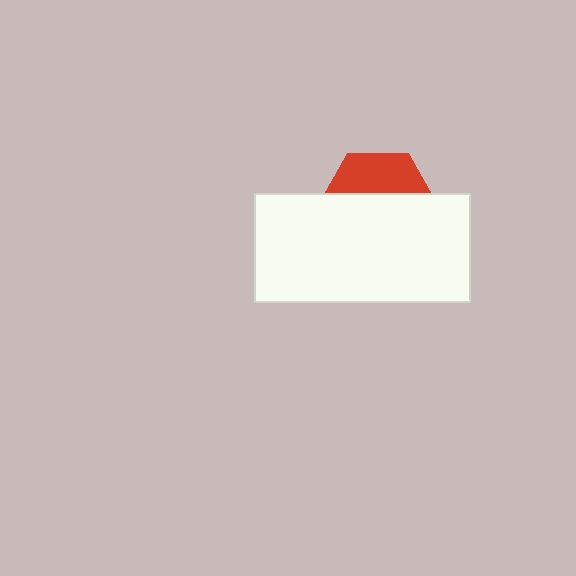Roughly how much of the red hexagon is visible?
A small part of it is visible (roughly 35%).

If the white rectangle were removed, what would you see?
You would see the complete red hexagon.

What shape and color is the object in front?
The object in front is a white rectangle.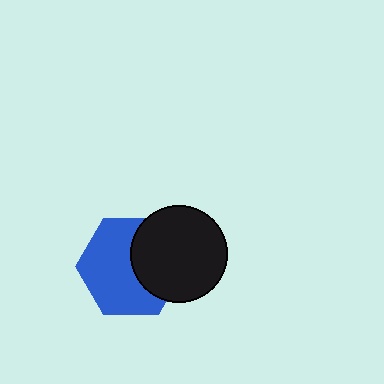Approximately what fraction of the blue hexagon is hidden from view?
Roughly 38% of the blue hexagon is hidden behind the black circle.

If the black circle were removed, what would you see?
You would see the complete blue hexagon.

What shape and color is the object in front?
The object in front is a black circle.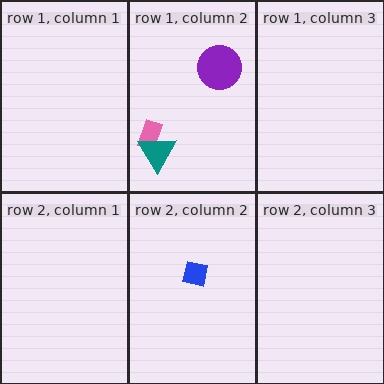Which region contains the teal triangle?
The row 1, column 2 region.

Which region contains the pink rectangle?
The row 1, column 2 region.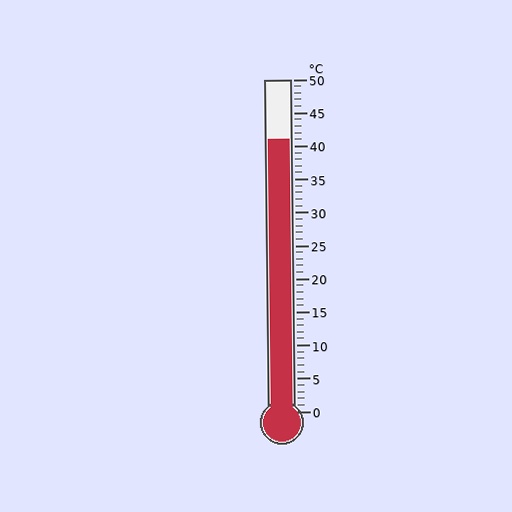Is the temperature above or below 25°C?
The temperature is above 25°C.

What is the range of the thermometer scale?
The thermometer scale ranges from 0°C to 50°C.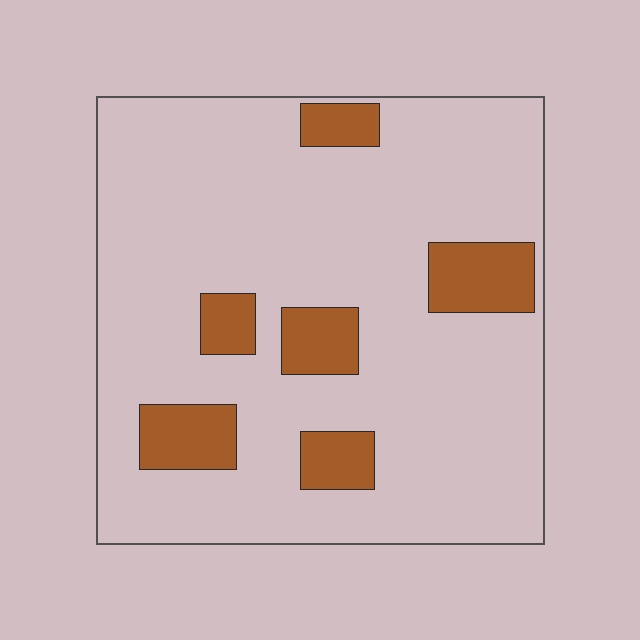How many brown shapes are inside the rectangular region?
6.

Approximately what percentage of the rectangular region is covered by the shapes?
Approximately 15%.